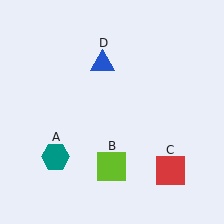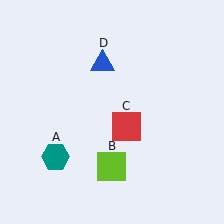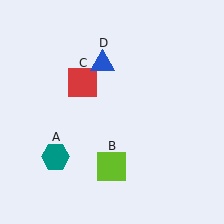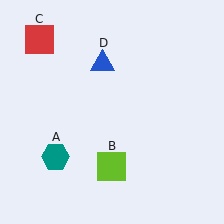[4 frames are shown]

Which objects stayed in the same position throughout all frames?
Teal hexagon (object A) and lime square (object B) and blue triangle (object D) remained stationary.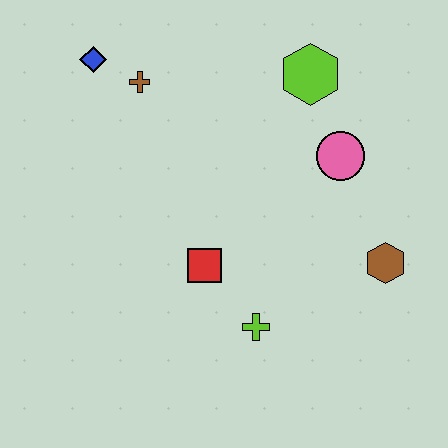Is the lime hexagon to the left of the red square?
No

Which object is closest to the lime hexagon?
The pink circle is closest to the lime hexagon.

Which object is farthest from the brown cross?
The brown hexagon is farthest from the brown cross.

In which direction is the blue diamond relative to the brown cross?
The blue diamond is to the left of the brown cross.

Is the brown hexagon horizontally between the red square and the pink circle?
No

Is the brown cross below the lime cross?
No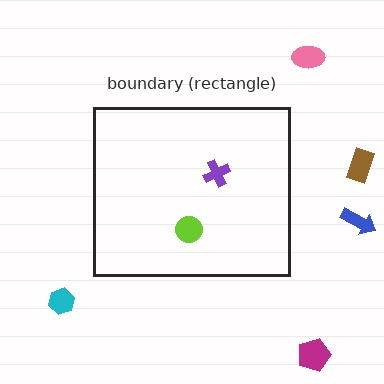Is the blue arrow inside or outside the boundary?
Outside.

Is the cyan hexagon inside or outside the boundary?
Outside.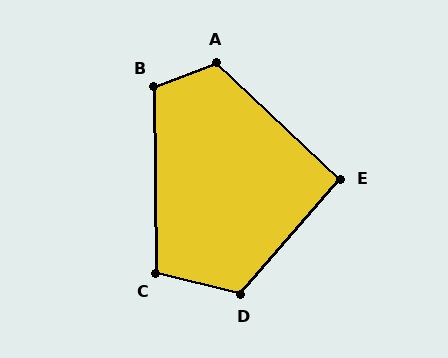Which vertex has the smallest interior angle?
E, at approximately 92 degrees.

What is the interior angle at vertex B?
Approximately 110 degrees (obtuse).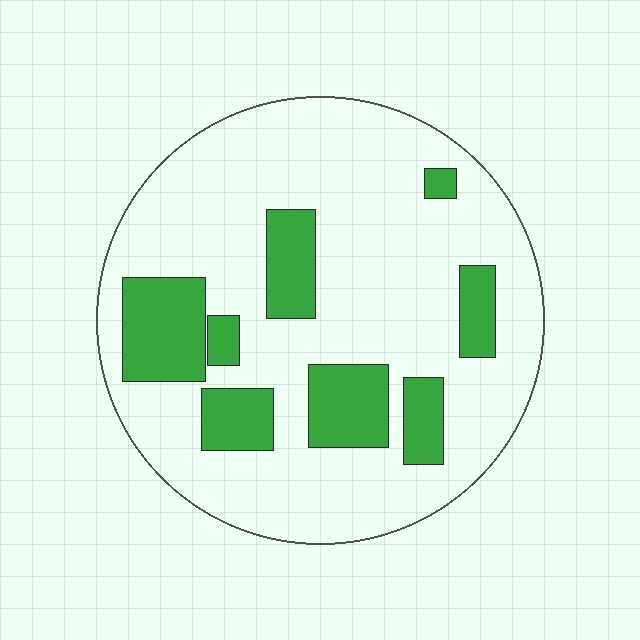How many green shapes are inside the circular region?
8.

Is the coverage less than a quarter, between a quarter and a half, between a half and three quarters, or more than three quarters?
Less than a quarter.